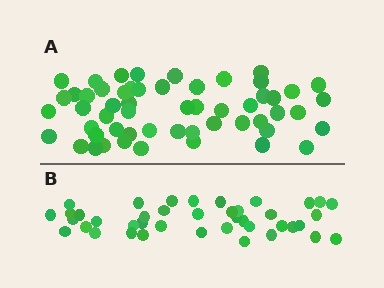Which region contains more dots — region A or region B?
Region A (the top region) has more dots.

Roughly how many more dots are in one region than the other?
Region A has approximately 15 more dots than region B.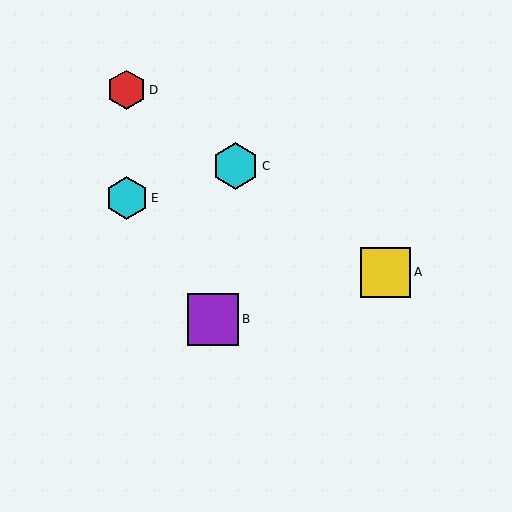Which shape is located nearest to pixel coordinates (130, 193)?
The cyan hexagon (labeled E) at (127, 198) is nearest to that location.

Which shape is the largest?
The purple square (labeled B) is the largest.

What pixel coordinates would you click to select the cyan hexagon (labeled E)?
Click at (127, 198) to select the cyan hexagon E.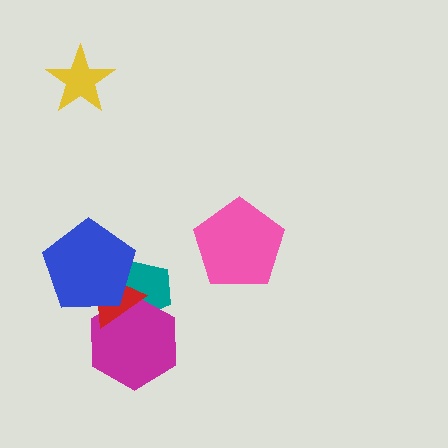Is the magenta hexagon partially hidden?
Yes, it is partially covered by another shape.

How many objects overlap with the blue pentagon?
3 objects overlap with the blue pentagon.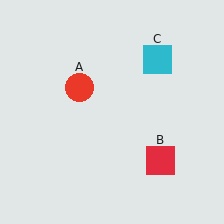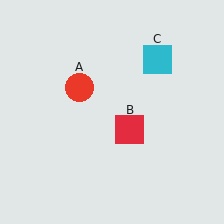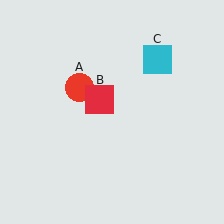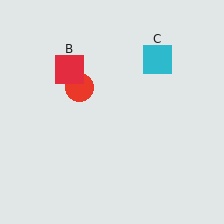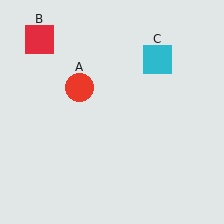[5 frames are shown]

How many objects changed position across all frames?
1 object changed position: red square (object B).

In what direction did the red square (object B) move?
The red square (object B) moved up and to the left.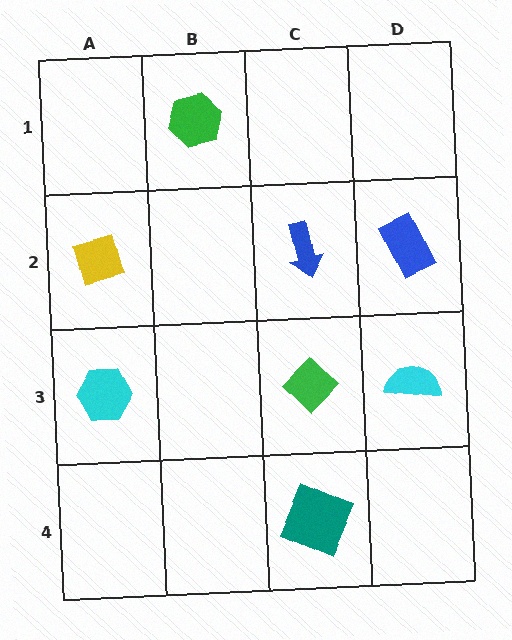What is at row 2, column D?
A blue rectangle.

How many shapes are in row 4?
1 shape.